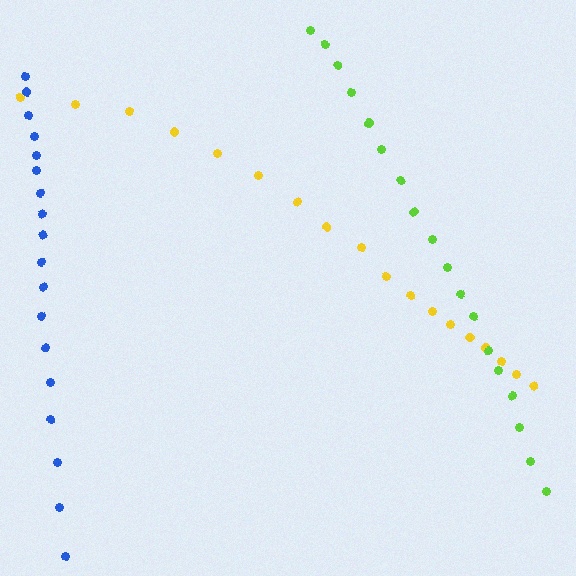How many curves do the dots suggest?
There are 3 distinct paths.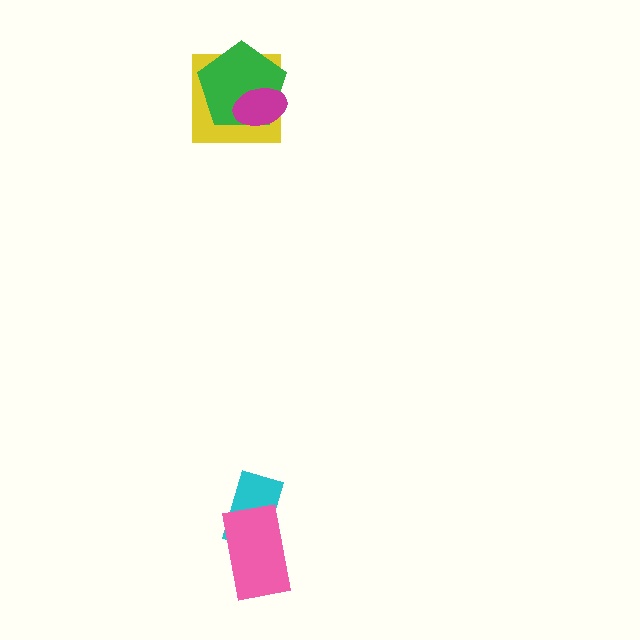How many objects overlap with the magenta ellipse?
2 objects overlap with the magenta ellipse.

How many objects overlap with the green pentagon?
2 objects overlap with the green pentagon.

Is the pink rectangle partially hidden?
No, no other shape covers it.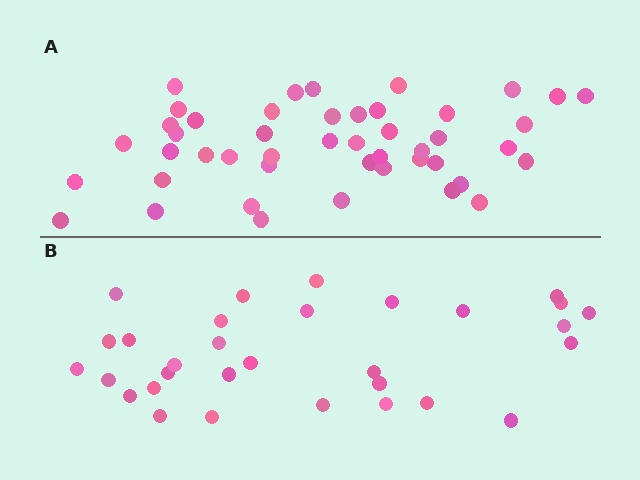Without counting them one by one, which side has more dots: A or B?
Region A (the top region) has more dots.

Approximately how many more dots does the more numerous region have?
Region A has approximately 15 more dots than region B.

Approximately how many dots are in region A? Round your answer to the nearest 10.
About 50 dots. (The exact count is 46, which rounds to 50.)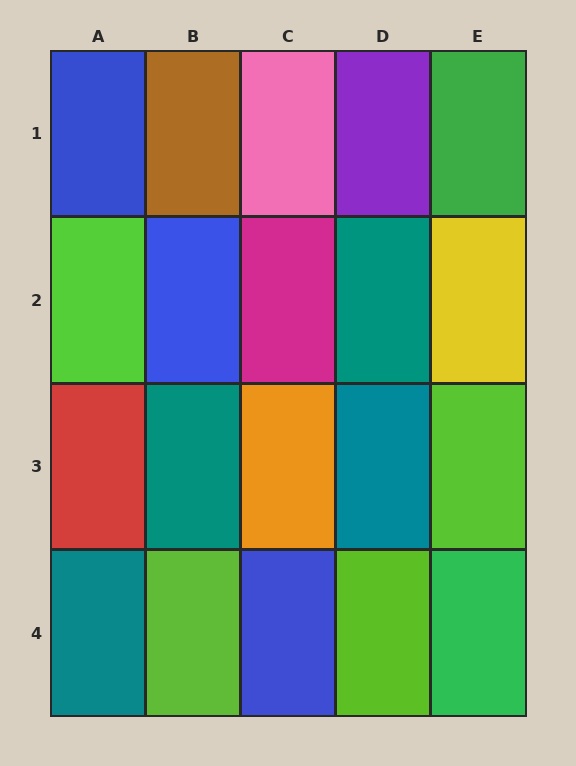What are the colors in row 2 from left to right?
Lime, blue, magenta, teal, yellow.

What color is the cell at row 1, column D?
Purple.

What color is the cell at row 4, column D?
Lime.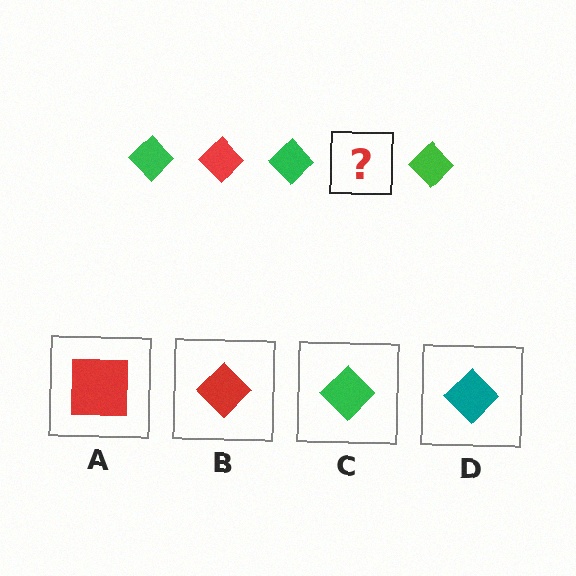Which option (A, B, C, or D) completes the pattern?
B.